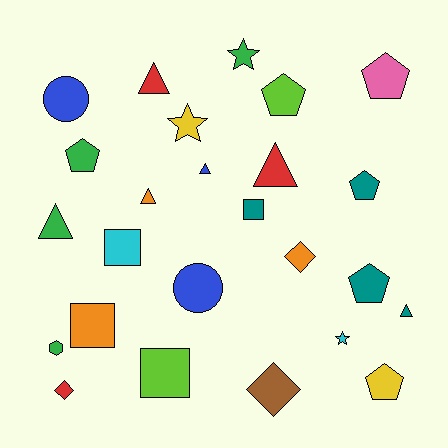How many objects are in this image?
There are 25 objects.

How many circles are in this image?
There are 2 circles.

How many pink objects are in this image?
There is 1 pink object.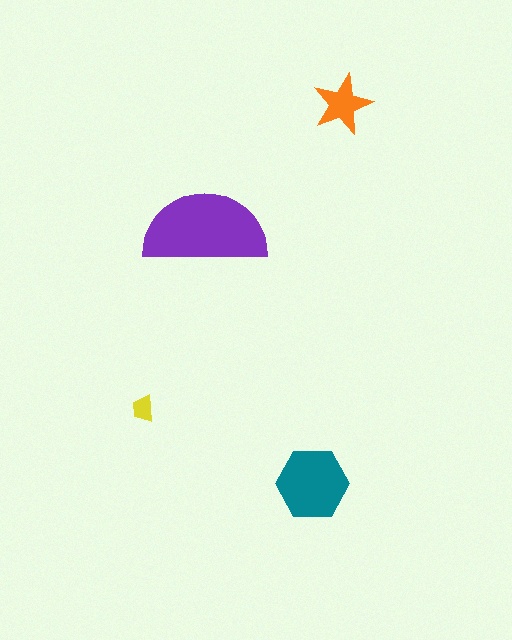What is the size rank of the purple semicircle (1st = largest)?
1st.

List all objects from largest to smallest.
The purple semicircle, the teal hexagon, the orange star, the yellow trapezoid.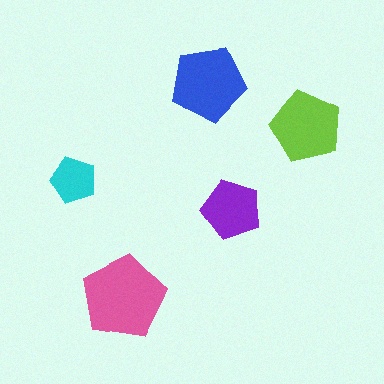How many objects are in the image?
There are 5 objects in the image.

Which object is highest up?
The blue pentagon is topmost.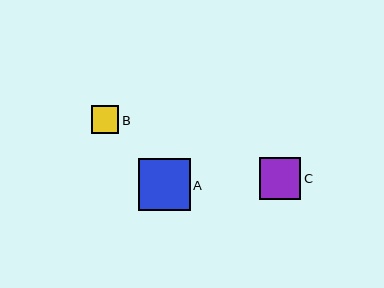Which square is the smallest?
Square B is the smallest with a size of approximately 28 pixels.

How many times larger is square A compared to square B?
Square A is approximately 1.9 times the size of square B.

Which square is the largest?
Square A is the largest with a size of approximately 52 pixels.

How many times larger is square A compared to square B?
Square A is approximately 1.9 times the size of square B.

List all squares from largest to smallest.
From largest to smallest: A, C, B.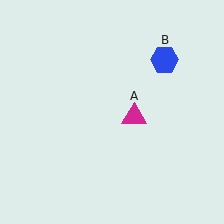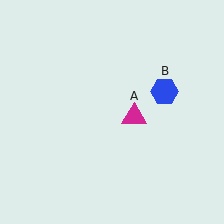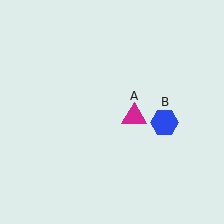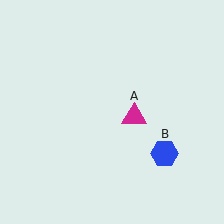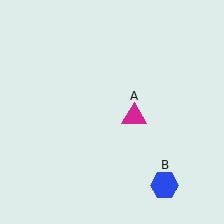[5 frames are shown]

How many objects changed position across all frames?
1 object changed position: blue hexagon (object B).